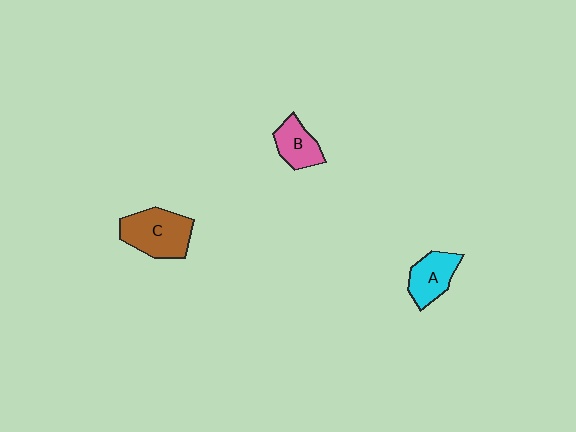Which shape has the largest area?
Shape C (brown).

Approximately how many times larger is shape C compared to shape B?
Approximately 1.6 times.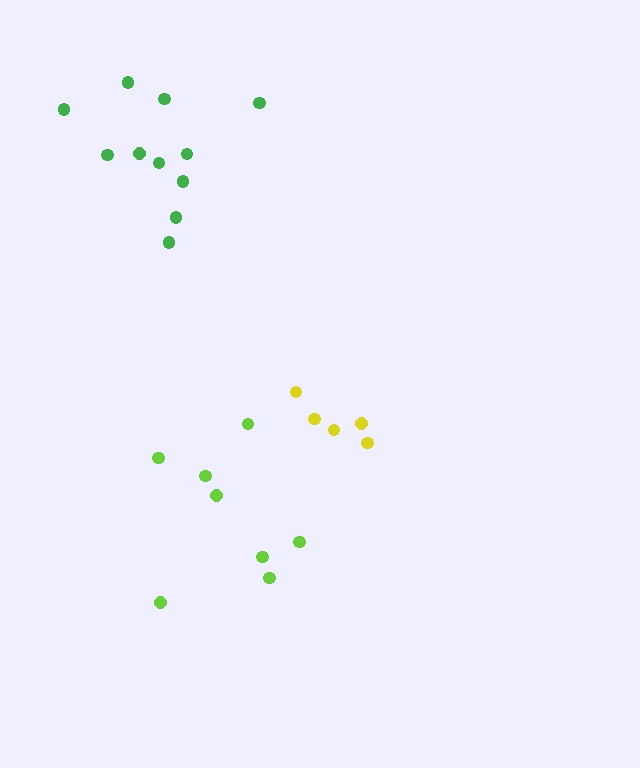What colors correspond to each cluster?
The clusters are colored: yellow, green, lime.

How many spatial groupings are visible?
There are 3 spatial groupings.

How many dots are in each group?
Group 1: 5 dots, Group 2: 11 dots, Group 3: 8 dots (24 total).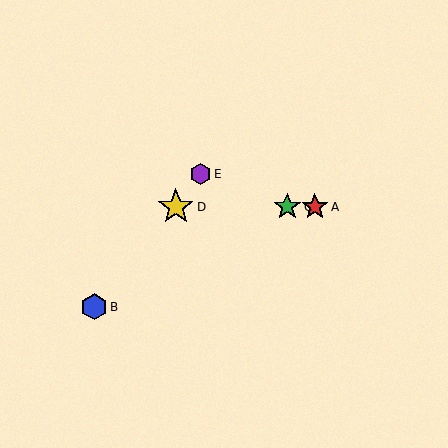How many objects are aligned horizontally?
3 objects (A, C, D) are aligned horizontally.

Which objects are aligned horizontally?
Objects A, C, D are aligned horizontally.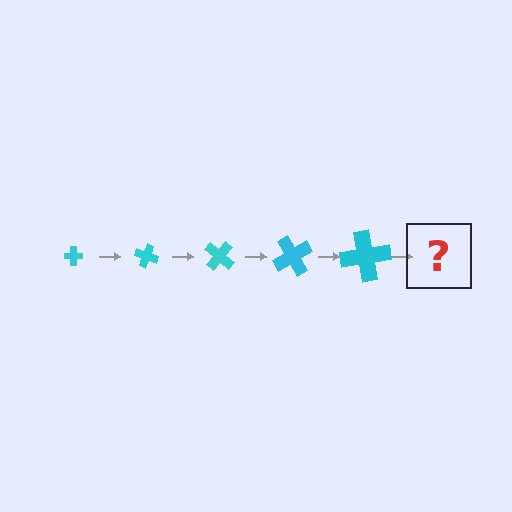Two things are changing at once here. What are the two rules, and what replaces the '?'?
The two rules are that the cross grows larger each step and it rotates 20 degrees each step. The '?' should be a cross, larger than the previous one and rotated 100 degrees from the start.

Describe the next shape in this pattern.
It should be a cross, larger than the previous one and rotated 100 degrees from the start.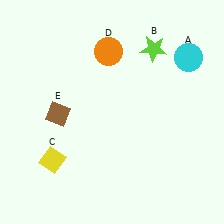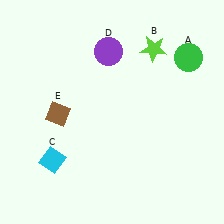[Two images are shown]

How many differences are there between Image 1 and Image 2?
There are 3 differences between the two images.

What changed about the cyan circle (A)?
In Image 1, A is cyan. In Image 2, it changed to green.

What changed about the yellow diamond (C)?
In Image 1, C is yellow. In Image 2, it changed to cyan.